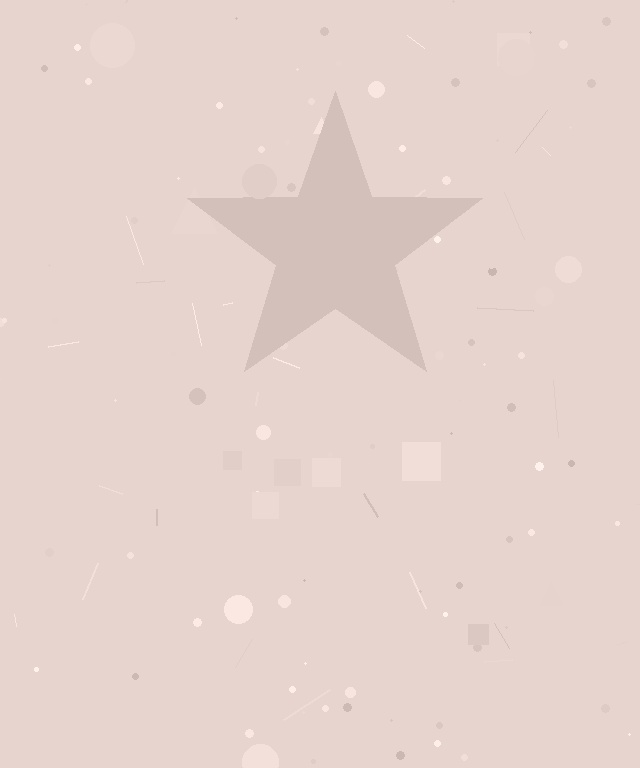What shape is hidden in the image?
A star is hidden in the image.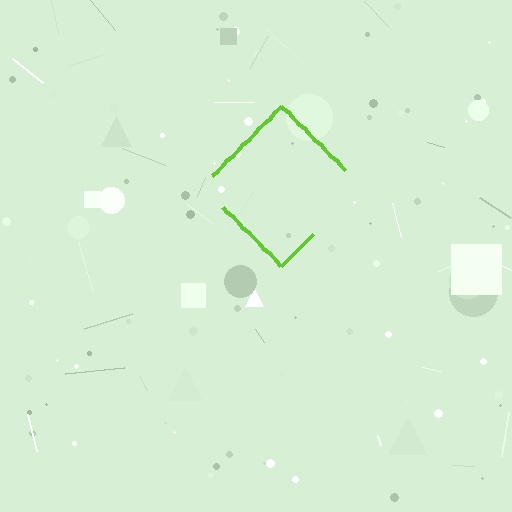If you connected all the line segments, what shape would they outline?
They would outline a diamond.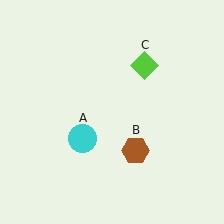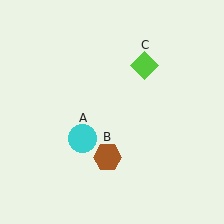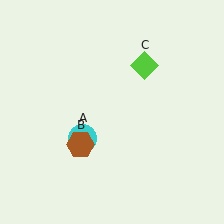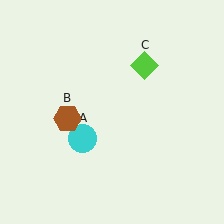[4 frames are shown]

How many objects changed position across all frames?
1 object changed position: brown hexagon (object B).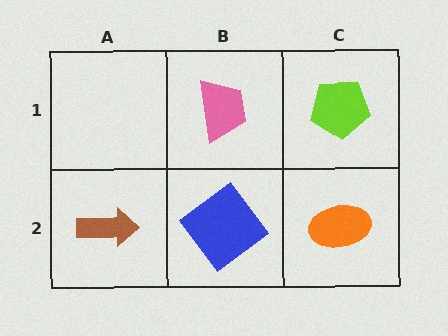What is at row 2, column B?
A blue diamond.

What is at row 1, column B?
A pink trapezoid.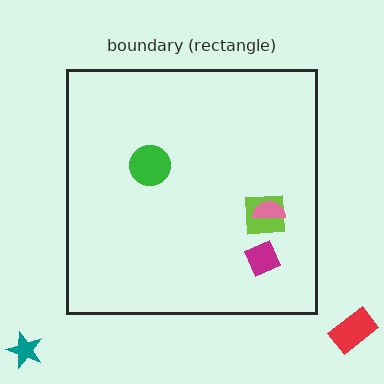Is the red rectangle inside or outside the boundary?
Outside.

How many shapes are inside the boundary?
4 inside, 2 outside.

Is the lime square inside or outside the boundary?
Inside.